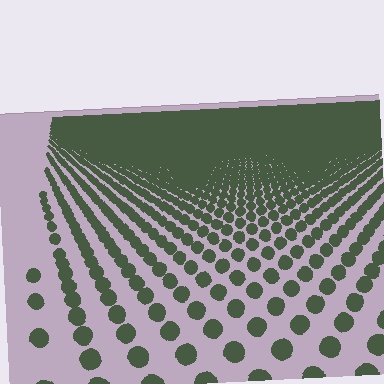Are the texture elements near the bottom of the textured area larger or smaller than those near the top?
Larger. Near the bottom, elements are closer to the viewer and appear at a bigger on-screen size.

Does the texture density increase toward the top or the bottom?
Density increases toward the top.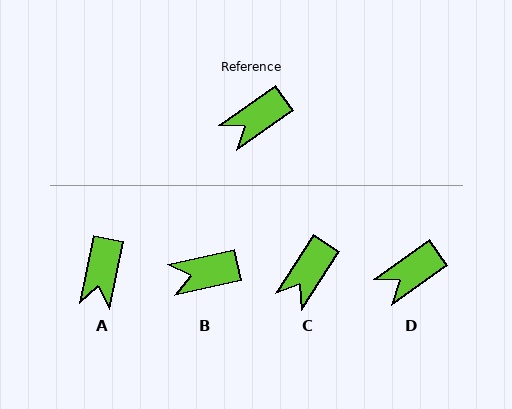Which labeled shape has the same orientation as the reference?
D.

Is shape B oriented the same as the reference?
No, it is off by about 23 degrees.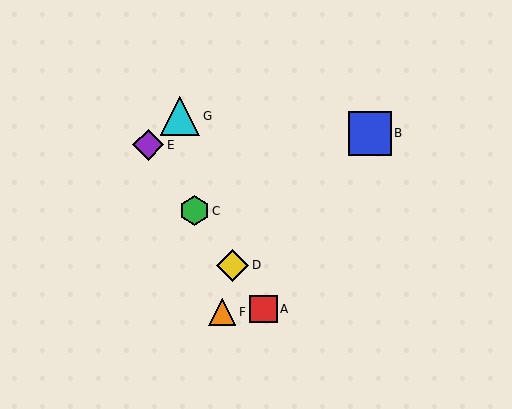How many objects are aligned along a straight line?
4 objects (A, C, D, E) are aligned along a straight line.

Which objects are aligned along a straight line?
Objects A, C, D, E are aligned along a straight line.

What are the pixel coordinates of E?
Object E is at (148, 145).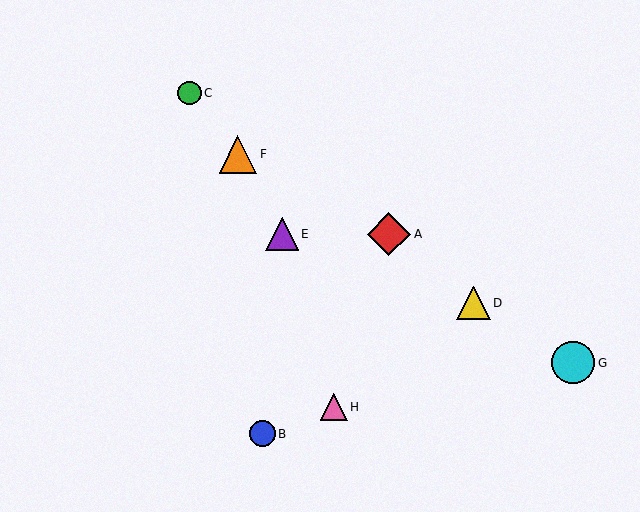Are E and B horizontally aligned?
No, E is at y≈234 and B is at y≈434.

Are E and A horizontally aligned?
Yes, both are at y≈234.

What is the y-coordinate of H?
Object H is at y≈407.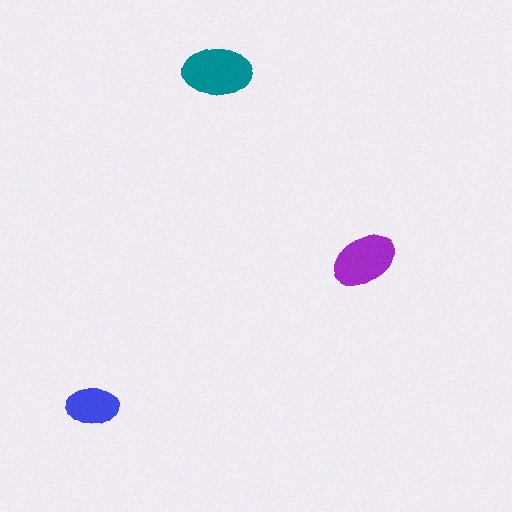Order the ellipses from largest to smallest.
the teal one, the purple one, the blue one.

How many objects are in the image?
There are 3 objects in the image.